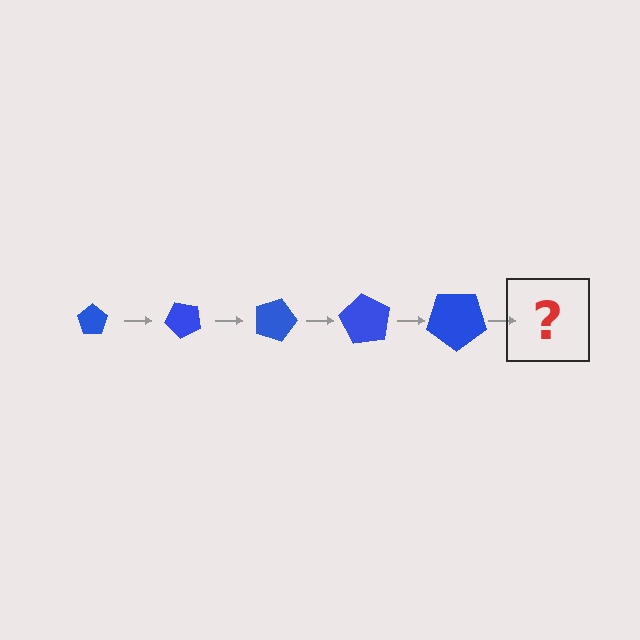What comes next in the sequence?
The next element should be a pentagon, larger than the previous one and rotated 225 degrees from the start.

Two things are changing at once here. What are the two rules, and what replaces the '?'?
The two rules are that the pentagon grows larger each step and it rotates 45 degrees each step. The '?' should be a pentagon, larger than the previous one and rotated 225 degrees from the start.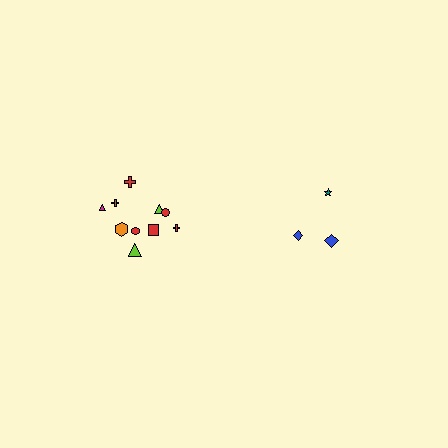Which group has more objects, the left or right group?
The left group.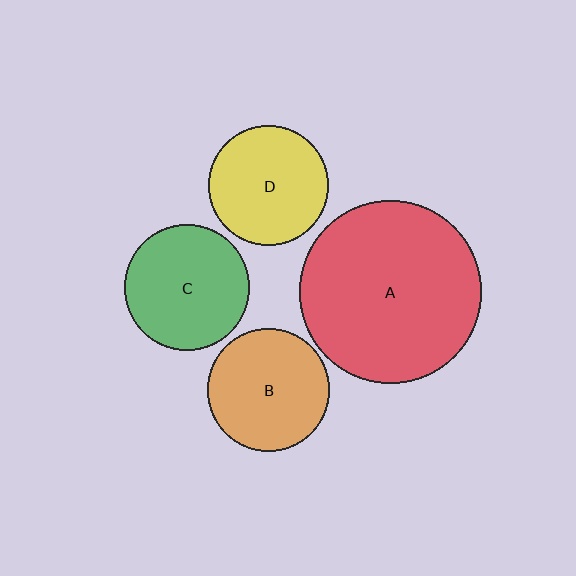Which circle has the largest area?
Circle A (red).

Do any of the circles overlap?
No, none of the circles overlap.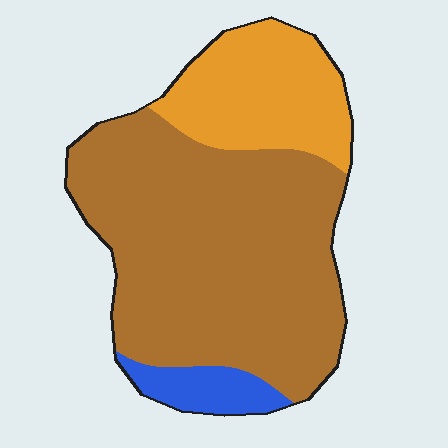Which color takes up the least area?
Blue, at roughly 5%.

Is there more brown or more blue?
Brown.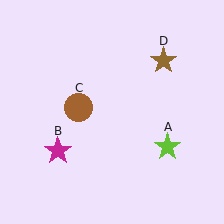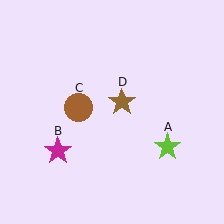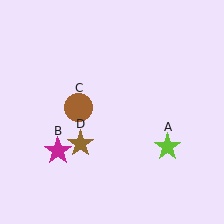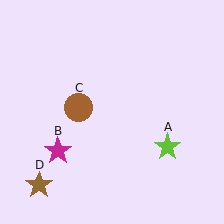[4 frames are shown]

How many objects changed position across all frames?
1 object changed position: brown star (object D).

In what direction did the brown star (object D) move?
The brown star (object D) moved down and to the left.